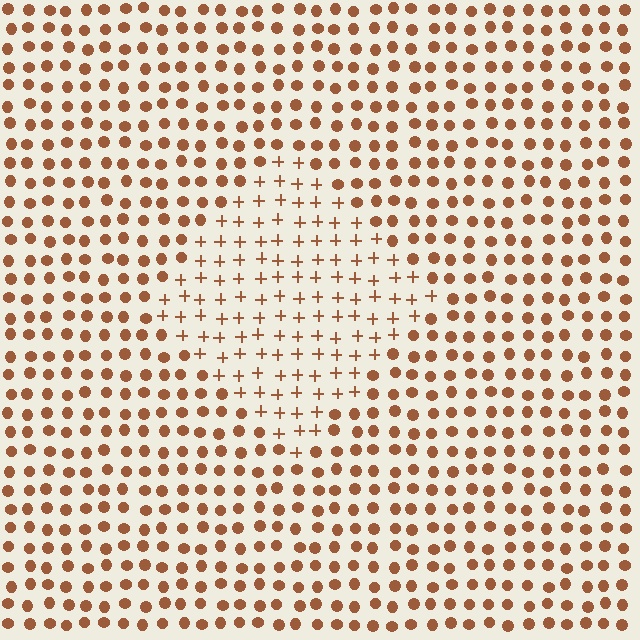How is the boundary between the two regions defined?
The boundary is defined by a change in element shape: plus signs inside vs. circles outside. All elements share the same color and spacing.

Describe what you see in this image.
The image is filled with small brown elements arranged in a uniform grid. A diamond-shaped region contains plus signs, while the surrounding area contains circles. The boundary is defined purely by the change in element shape.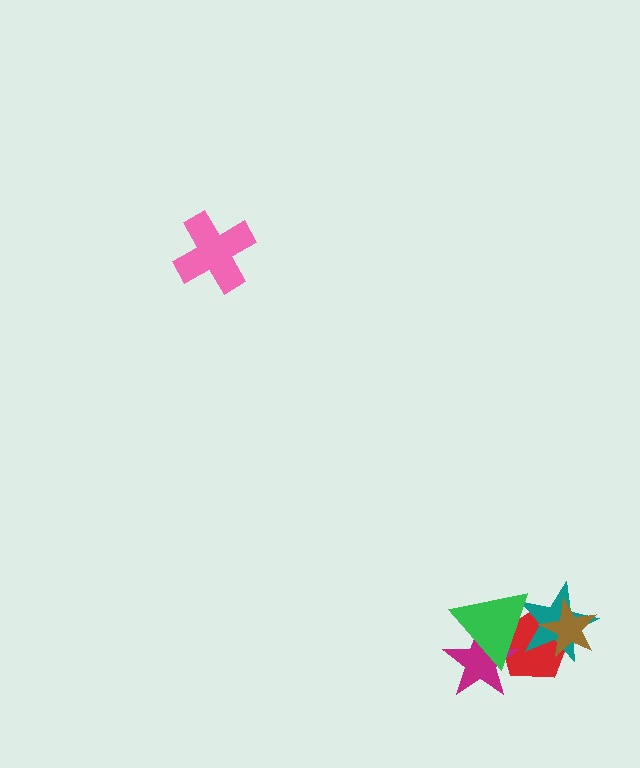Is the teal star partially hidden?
Yes, it is partially covered by another shape.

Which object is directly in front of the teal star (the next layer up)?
The brown star is directly in front of the teal star.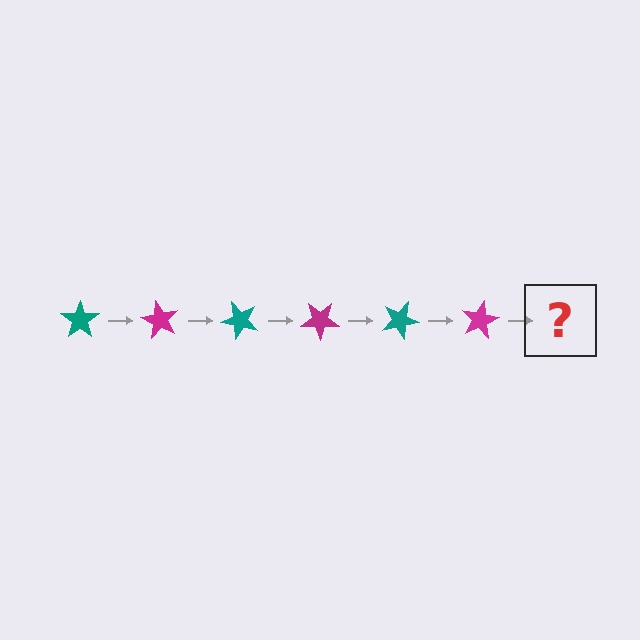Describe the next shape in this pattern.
It should be a teal star, rotated 360 degrees from the start.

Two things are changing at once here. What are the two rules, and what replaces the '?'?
The two rules are that it rotates 60 degrees each step and the color cycles through teal and magenta. The '?' should be a teal star, rotated 360 degrees from the start.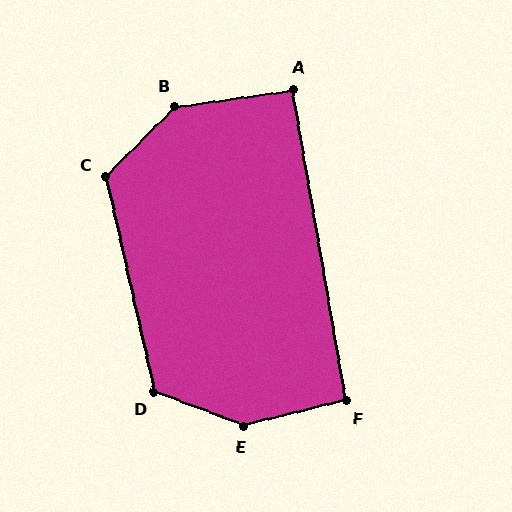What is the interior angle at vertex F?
Approximately 94 degrees (approximately right).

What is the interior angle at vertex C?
Approximately 123 degrees (obtuse).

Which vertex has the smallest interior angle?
A, at approximately 92 degrees.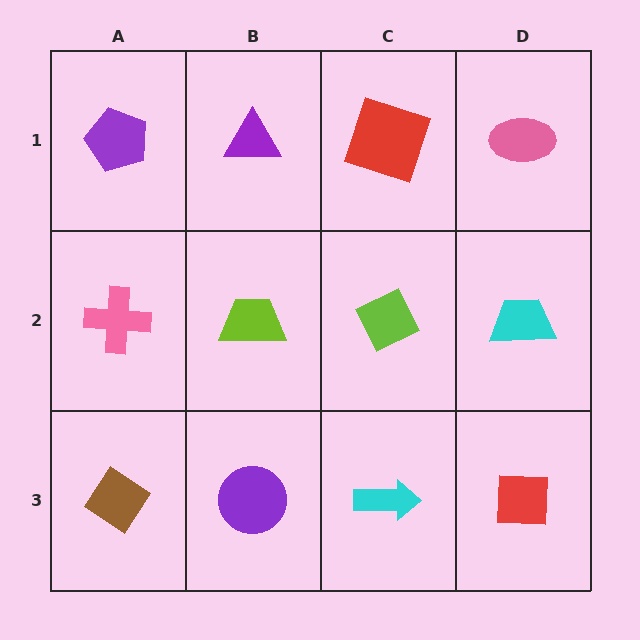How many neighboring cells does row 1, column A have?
2.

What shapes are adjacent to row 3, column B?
A lime trapezoid (row 2, column B), a brown diamond (row 3, column A), a cyan arrow (row 3, column C).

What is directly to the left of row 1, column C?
A purple triangle.